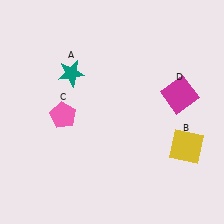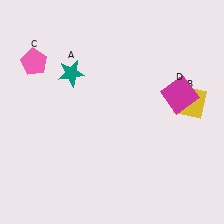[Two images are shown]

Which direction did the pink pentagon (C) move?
The pink pentagon (C) moved up.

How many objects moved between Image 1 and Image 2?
2 objects moved between the two images.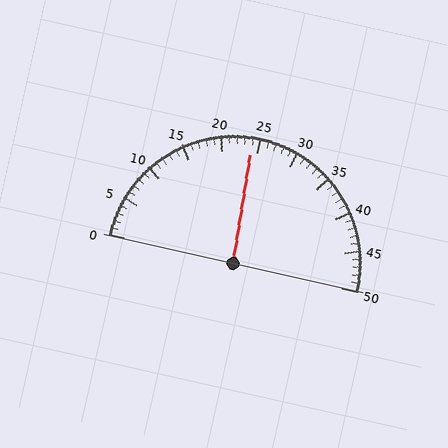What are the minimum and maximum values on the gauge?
The gauge ranges from 0 to 50.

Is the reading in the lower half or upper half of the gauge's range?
The reading is in the lower half of the range (0 to 50).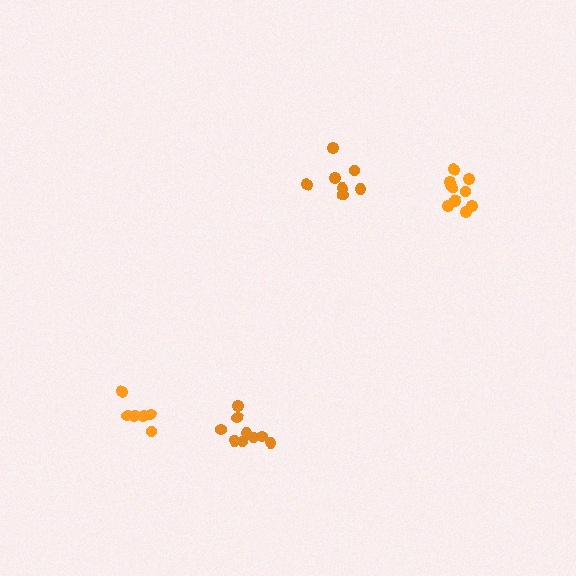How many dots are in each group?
Group 1: 6 dots, Group 2: 10 dots, Group 3: 7 dots, Group 4: 9 dots (32 total).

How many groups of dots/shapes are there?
There are 4 groups.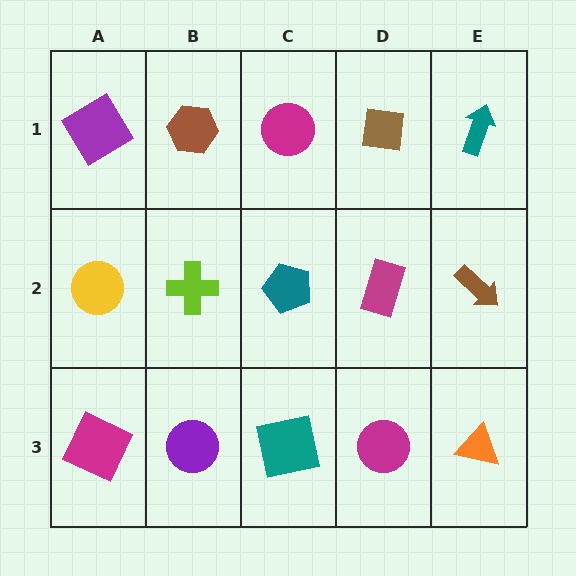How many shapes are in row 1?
5 shapes.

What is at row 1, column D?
A brown square.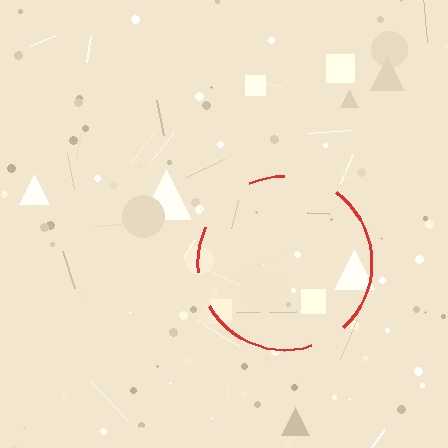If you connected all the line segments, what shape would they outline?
They would outline a circle.